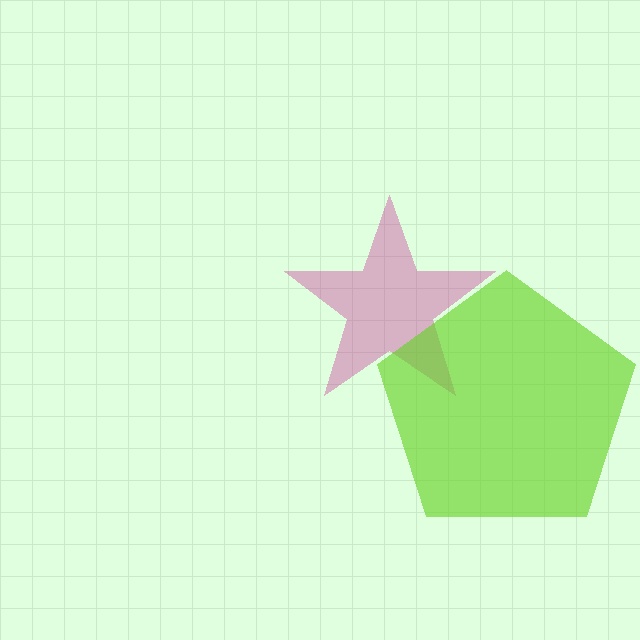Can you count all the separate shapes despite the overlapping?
Yes, there are 2 separate shapes.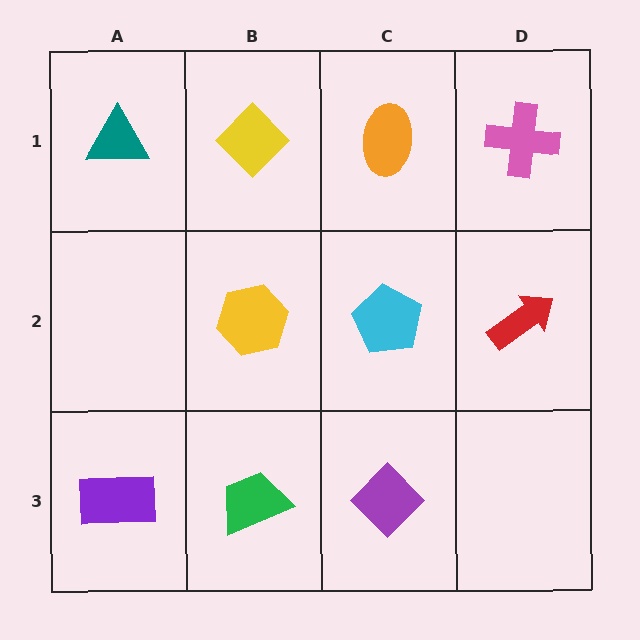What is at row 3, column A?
A purple rectangle.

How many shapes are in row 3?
3 shapes.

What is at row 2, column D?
A red arrow.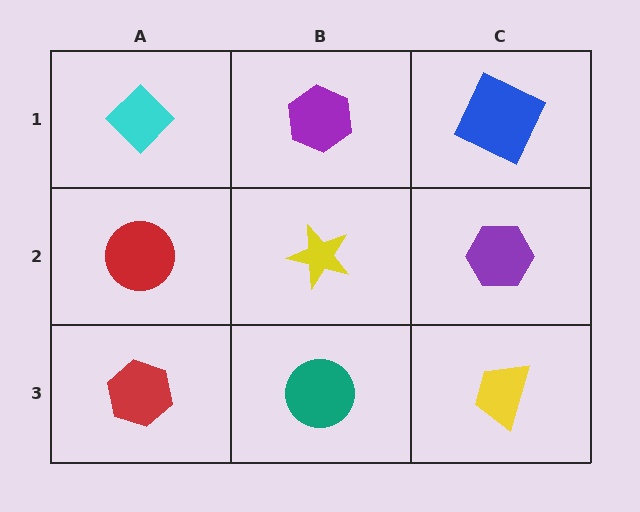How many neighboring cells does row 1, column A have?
2.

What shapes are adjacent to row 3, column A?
A red circle (row 2, column A), a teal circle (row 3, column B).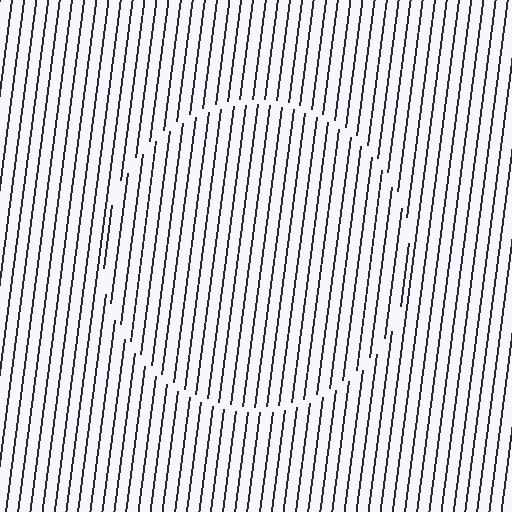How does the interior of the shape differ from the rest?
The interior of the shape contains the same grating, shifted by half a period — the contour is defined by the phase discontinuity where line-ends from the inner and outer gratings abut.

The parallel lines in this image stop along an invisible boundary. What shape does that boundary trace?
An illusory circle. The interior of the shape contains the same grating, shifted by half a period — the contour is defined by the phase discontinuity where line-ends from the inner and outer gratings abut.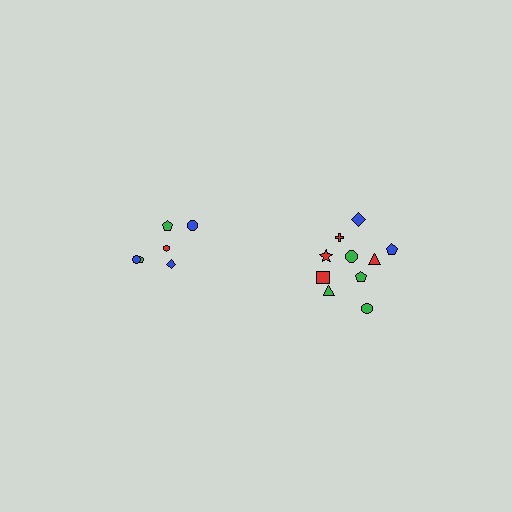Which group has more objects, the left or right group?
The right group.